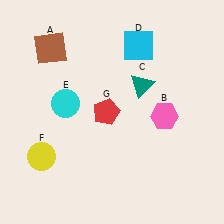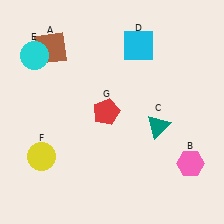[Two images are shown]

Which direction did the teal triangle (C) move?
The teal triangle (C) moved down.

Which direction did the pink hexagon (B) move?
The pink hexagon (B) moved down.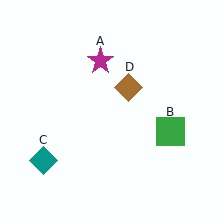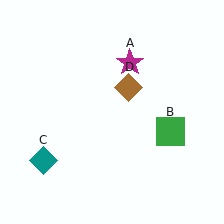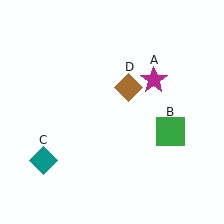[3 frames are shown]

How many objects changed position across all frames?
1 object changed position: magenta star (object A).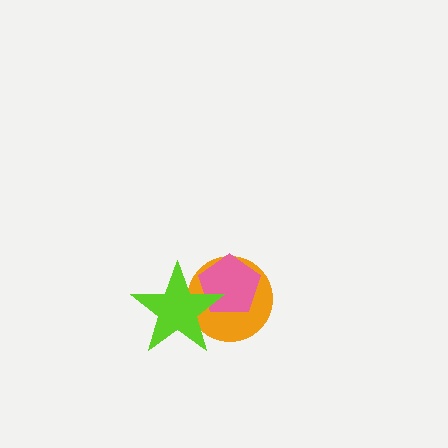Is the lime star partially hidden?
No, no other shape covers it.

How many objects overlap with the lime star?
2 objects overlap with the lime star.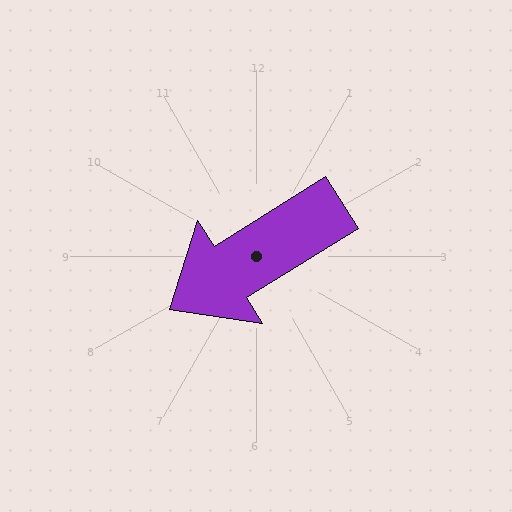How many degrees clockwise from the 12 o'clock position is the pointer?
Approximately 238 degrees.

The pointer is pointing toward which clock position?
Roughly 8 o'clock.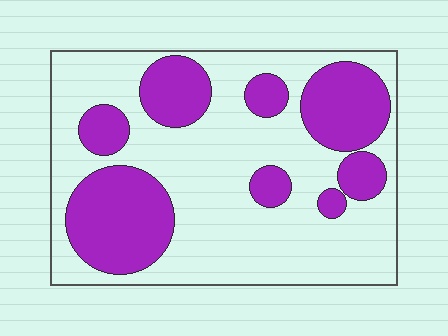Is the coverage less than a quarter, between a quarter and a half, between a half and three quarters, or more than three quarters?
Between a quarter and a half.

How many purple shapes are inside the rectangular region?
8.